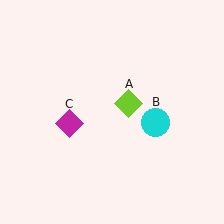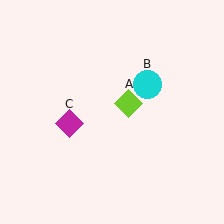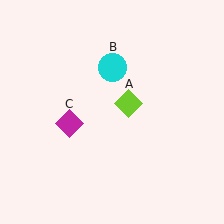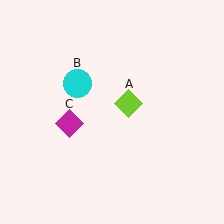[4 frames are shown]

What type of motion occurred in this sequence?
The cyan circle (object B) rotated counterclockwise around the center of the scene.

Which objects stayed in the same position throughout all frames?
Lime diamond (object A) and magenta diamond (object C) remained stationary.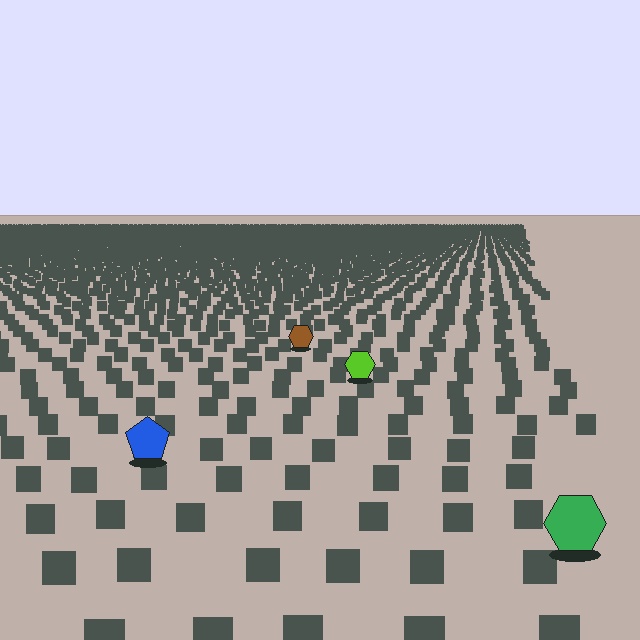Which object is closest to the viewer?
The green hexagon is closest. The texture marks near it are larger and more spread out.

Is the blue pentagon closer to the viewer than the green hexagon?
No. The green hexagon is closer — you can tell from the texture gradient: the ground texture is coarser near it.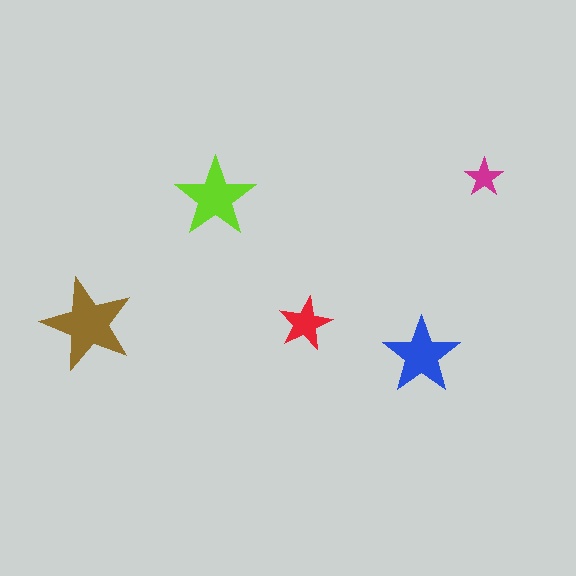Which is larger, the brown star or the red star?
The brown one.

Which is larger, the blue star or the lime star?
The lime one.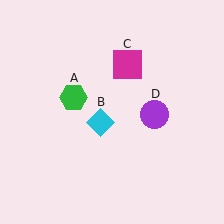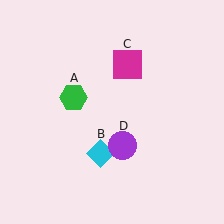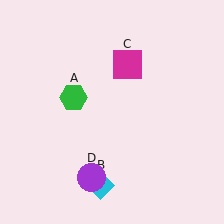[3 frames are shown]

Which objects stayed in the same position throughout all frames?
Green hexagon (object A) and magenta square (object C) remained stationary.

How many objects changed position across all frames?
2 objects changed position: cyan diamond (object B), purple circle (object D).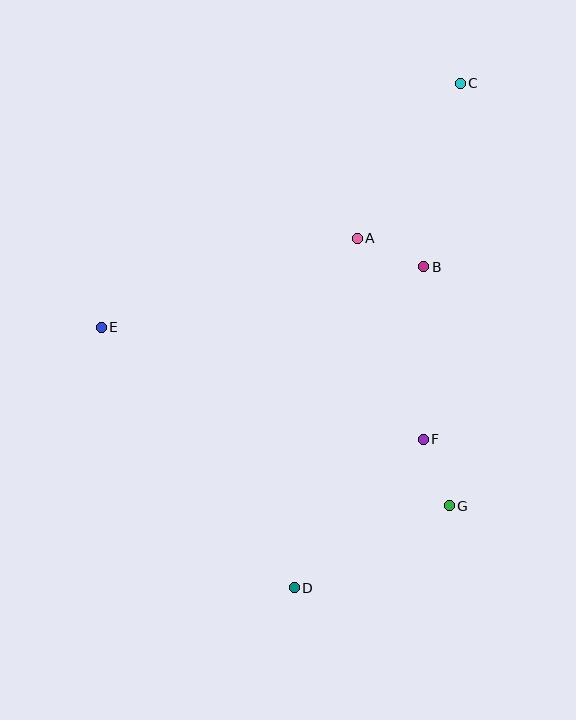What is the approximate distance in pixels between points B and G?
The distance between B and G is approximately 240 pixels.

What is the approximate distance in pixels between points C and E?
The distance between C and E is approximately 434 pixels.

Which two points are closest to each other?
Points F and G are closest to each other.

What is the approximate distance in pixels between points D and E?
The distance between D and E is approximately 324 pixels.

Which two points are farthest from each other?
Points C and D are farthest from each other.